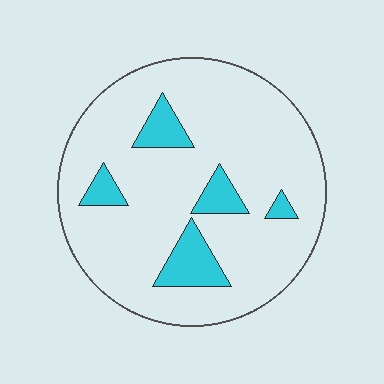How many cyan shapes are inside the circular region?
5.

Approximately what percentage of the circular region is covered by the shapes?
Approximately 15%.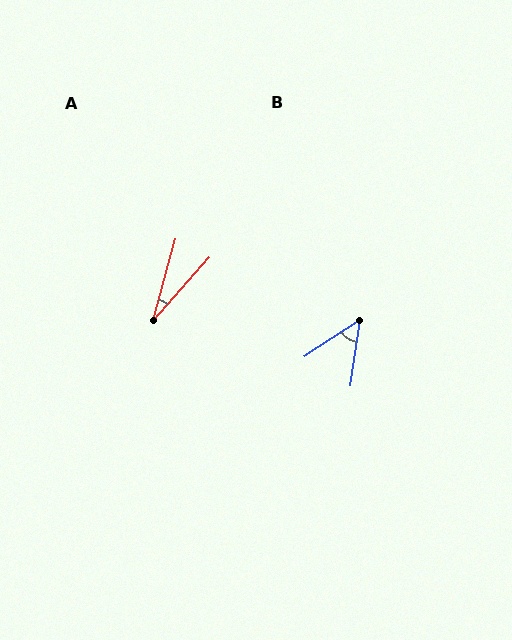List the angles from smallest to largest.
A (26°), B (48°).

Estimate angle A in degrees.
Approximately 26 degrees.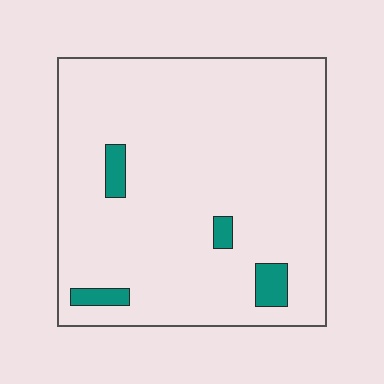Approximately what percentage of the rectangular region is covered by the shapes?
Approximately 5%.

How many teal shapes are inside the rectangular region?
4.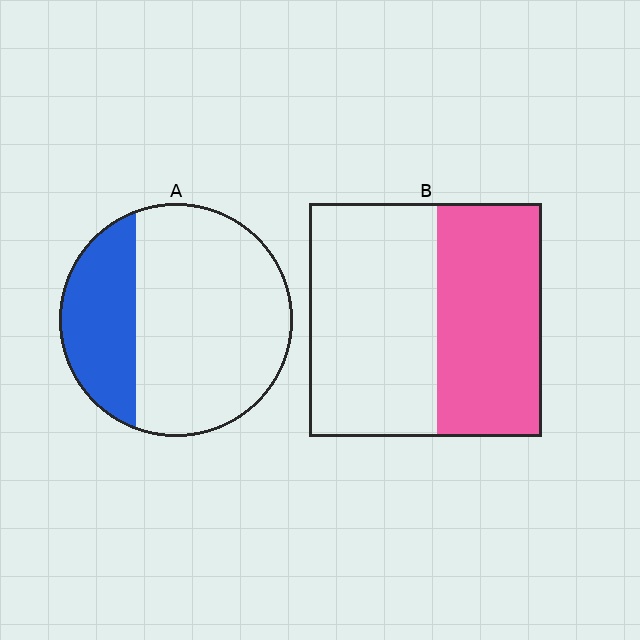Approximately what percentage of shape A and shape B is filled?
A is approximately 30% and B is approximately 45%.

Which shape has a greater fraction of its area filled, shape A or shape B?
Shape B.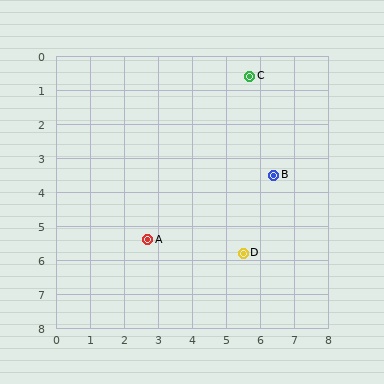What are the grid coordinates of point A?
Point A is at approximately (2.7, 5.4).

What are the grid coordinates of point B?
Point B is at approximately (6.4, 3.5).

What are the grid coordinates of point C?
Point C is at approximately (5.7, 0.6).